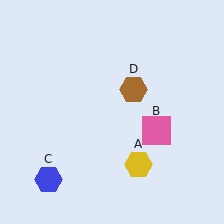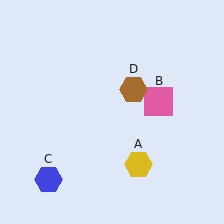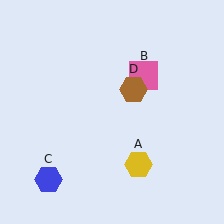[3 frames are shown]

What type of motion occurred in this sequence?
The pink square (object B) rotated counterclockwise around the center of the scene.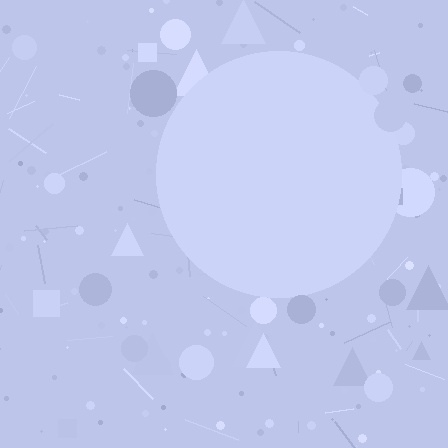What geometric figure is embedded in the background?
A circle is embedded in the background.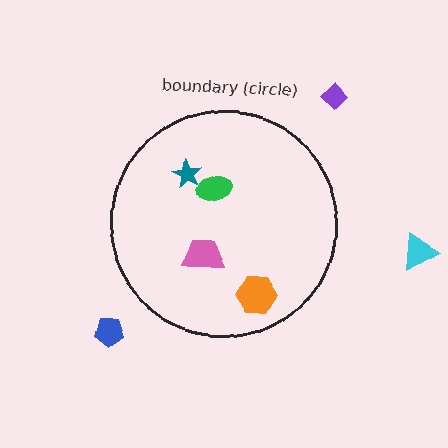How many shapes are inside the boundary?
4 inside, 3 outside.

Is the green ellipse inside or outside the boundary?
Inside.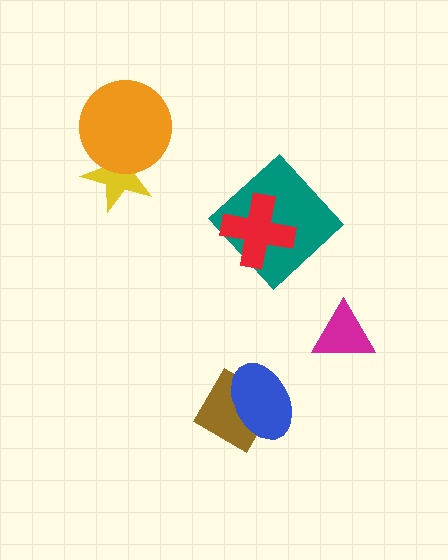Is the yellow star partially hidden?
Yes, it is partially covered by another shape.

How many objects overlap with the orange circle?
1 object overlaps with the orange circle.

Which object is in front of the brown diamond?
The blue ellipse is in front of the brown diamond.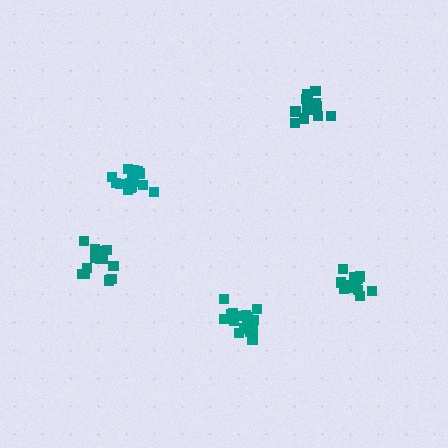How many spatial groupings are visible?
There are 5 spatial groupings.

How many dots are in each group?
Group 1: 15 dots, Group 2: 16 dots, Group 3: 12 dots, Group 4: 17 dots, Group 5: 14 dots (74 total).